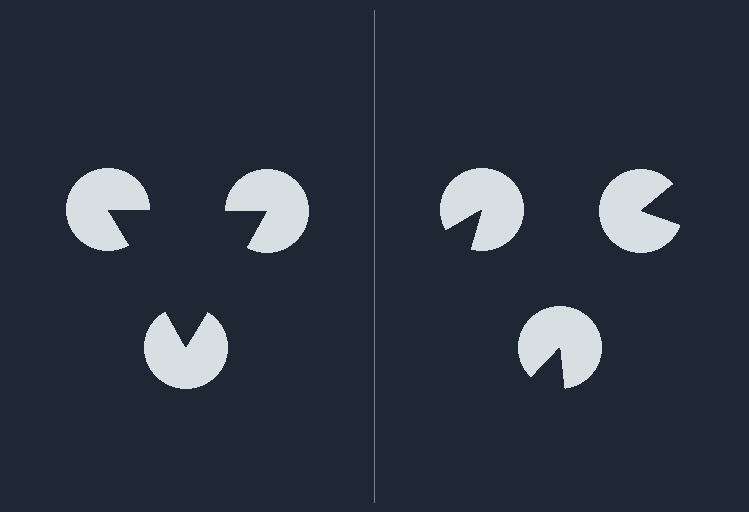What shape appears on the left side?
An illusory triangle.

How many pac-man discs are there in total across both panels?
6 — 3 on each side.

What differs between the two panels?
The pac-man discs are positioned identically on both sides; only the wedge orientations differ. On the left they align to a triangle; on the right they are misaligned.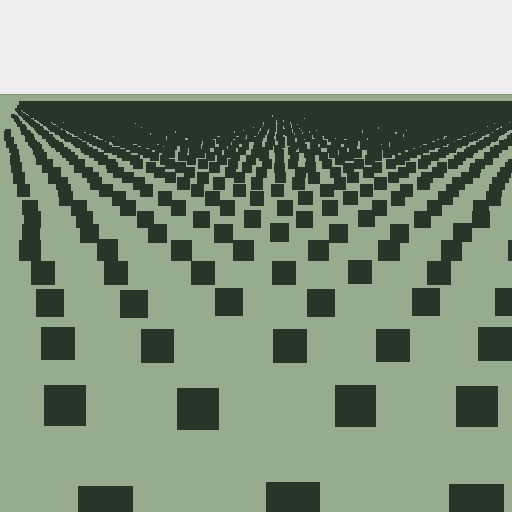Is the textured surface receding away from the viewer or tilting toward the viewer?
The surface is receding away from the viewer. Texture elements get smaller and denser toward the top.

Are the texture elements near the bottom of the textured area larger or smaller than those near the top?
Larger. Near the bottom, elements are closer to the viewer and appear at a bigger on-screen size.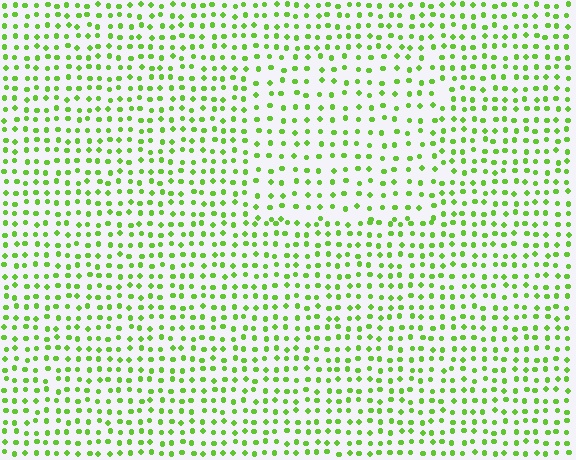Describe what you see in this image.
The image contains small lime elements arranged at two different densities. A rectangle-shaped region is visible where the elements are less densely packed than the surrounding area.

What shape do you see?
I see a rectangle.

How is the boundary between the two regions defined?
The boundary is defined by a change in element density (approximately 1.5x ratio). All elements are the same color, size, and shape.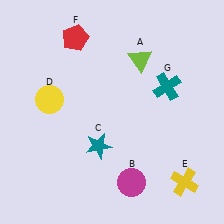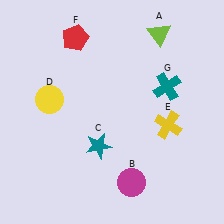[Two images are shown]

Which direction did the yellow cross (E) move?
The yellow cross (E) moved up.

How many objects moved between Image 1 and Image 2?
2 objects moved between the two images.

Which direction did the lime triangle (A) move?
The lime triangle (A) moved up.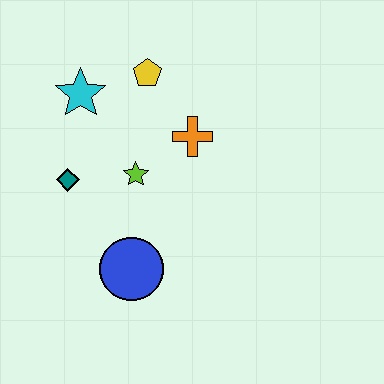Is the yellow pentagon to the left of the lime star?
No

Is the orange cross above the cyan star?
No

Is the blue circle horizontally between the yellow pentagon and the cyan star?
Yes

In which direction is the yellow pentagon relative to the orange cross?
The yellow pentagon is above the orange cross.